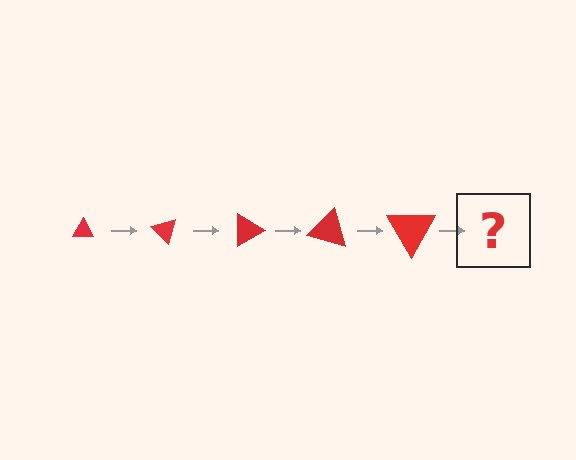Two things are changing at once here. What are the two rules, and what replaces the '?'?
The two rules are that the triangle grows larger each step and it rotates 45 degrees each step. The '?' should be a triangle, larger than the previous one and rotated 225 degrees from the start.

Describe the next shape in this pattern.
It should be a triangle, larger than the previous one and rotated 225 degrees from the start.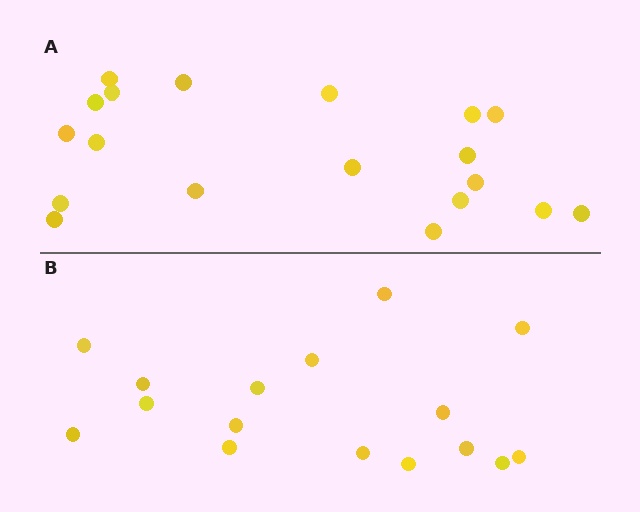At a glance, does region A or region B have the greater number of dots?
Region A (the top region) has more dots.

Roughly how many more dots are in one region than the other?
Region A has just a few more — roughly 2 or 3 more dots than region B.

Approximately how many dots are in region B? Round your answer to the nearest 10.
About 20 dots. (The exact count is 16, which rounds to 20.)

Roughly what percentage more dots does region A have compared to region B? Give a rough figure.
About 20% more.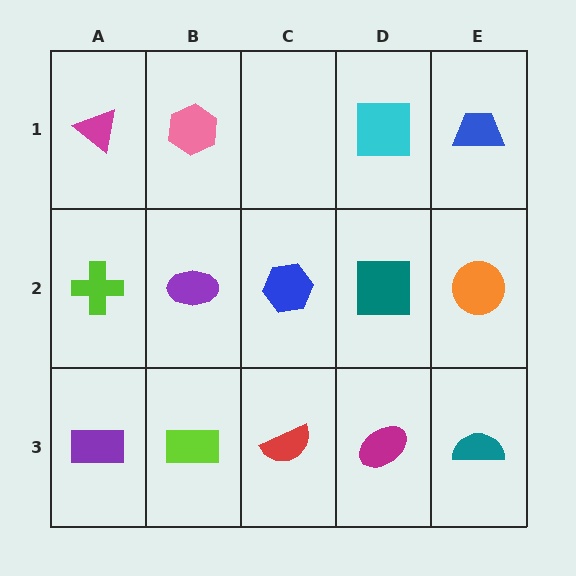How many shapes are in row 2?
5 shapes.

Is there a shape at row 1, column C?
No, that cell is empty.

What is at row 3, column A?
A purple rectangle.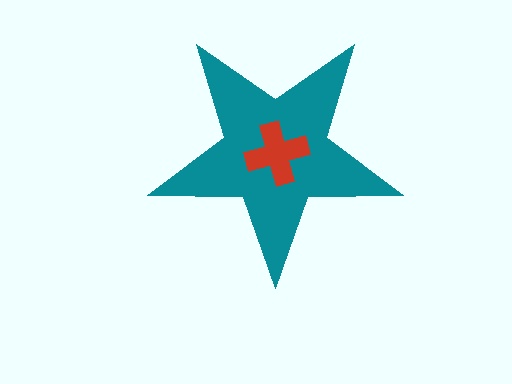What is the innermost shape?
The red cross.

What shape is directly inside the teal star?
The red cross.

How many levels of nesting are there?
2.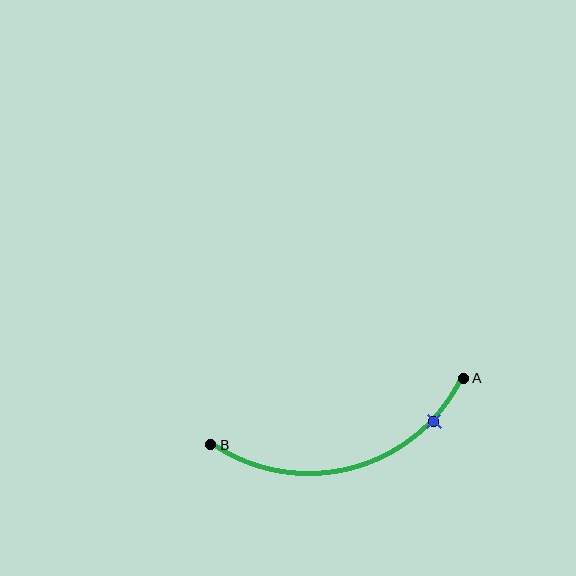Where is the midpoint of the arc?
The arc midpoint is the point on the curve farthest from the straight line joining A and B. It sits below that line.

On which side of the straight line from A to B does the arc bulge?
The arc bulges below the straight line connecting A and B.